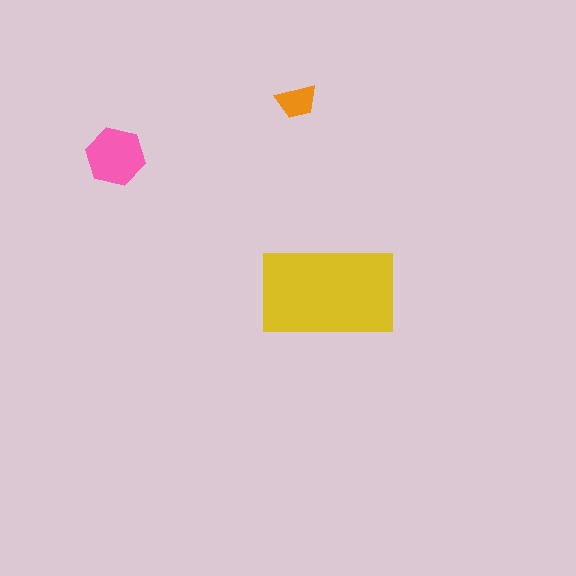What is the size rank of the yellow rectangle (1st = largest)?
1st.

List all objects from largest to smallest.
The yellow rectangle, the pink hexagon, the orange trapezoid.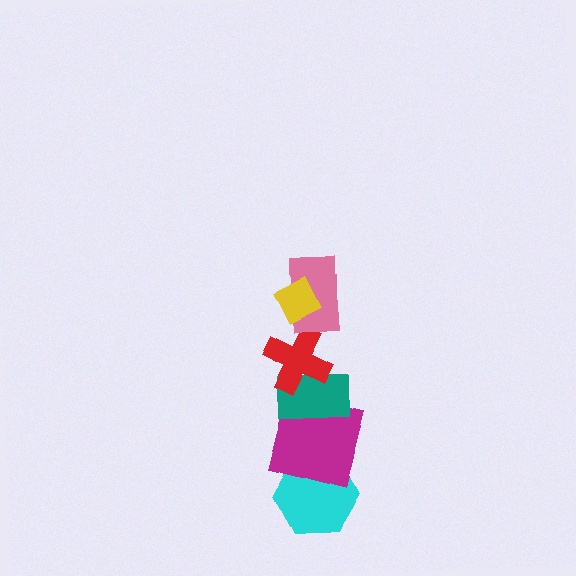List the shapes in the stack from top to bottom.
From top to bottom: the yellow diamond, the pink rectangle, the red cross, the teal rectangle, the magenta square, the cyan hexagon.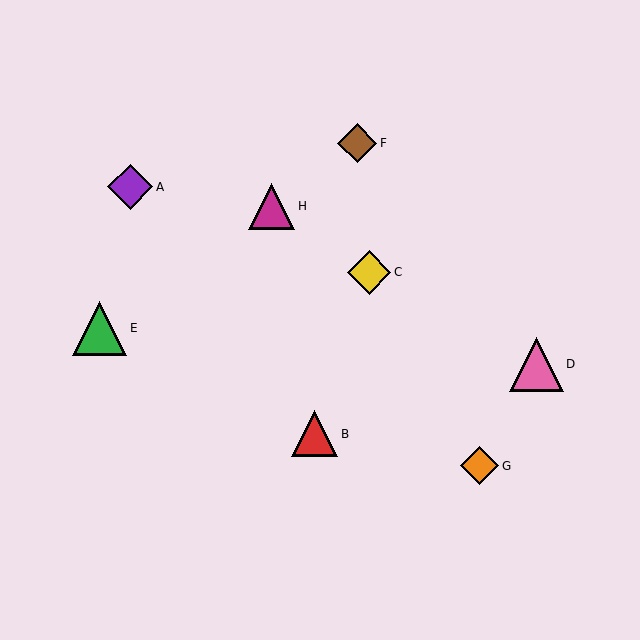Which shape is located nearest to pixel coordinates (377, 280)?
The yellow diamond (labeled C) at (369, 272) is nearest to that location.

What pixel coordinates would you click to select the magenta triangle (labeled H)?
Click at (272, 206) to select the magenta triangle H.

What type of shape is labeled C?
Shape C is a yellow diamond.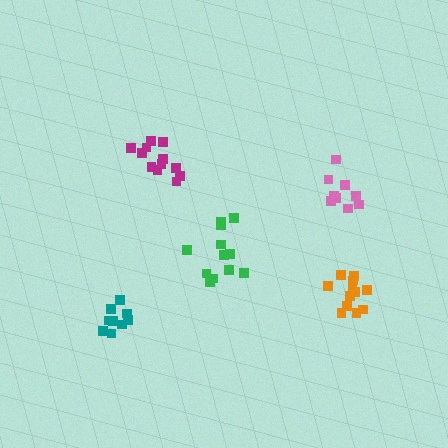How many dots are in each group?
Group 1: 12 dots, Group 2: 9 dots, Group 3: 9 dots, Group 4: 12 dots, Group 5: 12 dots (54 total).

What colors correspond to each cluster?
The clusters are colored: green, pink, teal, magenta, orange.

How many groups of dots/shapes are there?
There are 5 groups.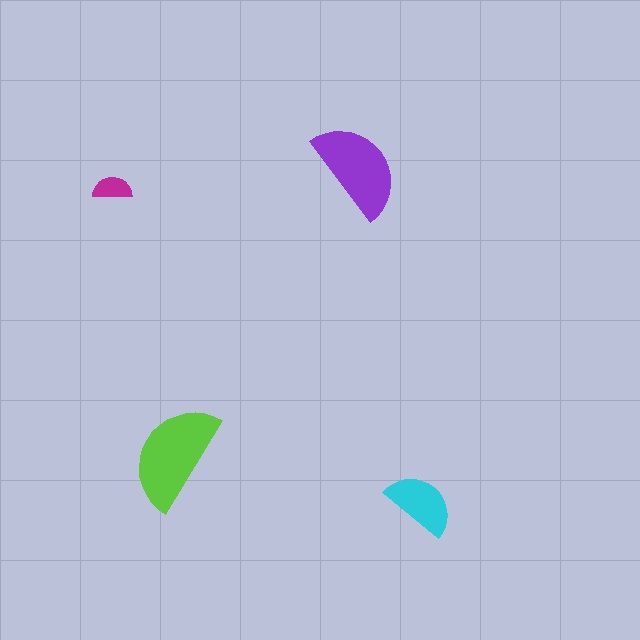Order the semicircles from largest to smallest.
the lime one, the purple one, the cyan one, the magenta one.